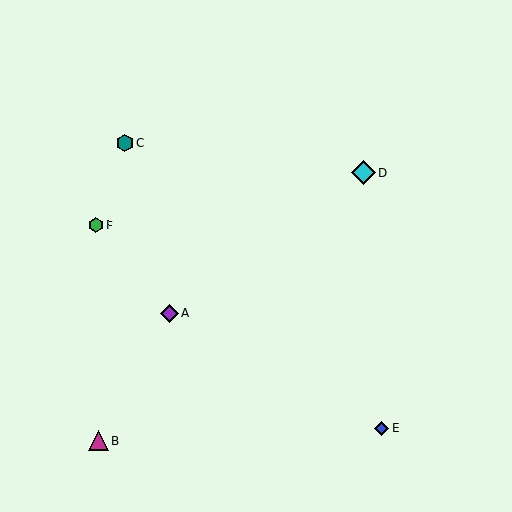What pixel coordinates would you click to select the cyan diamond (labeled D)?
Click at (363, 173) to select the cyan diamond D.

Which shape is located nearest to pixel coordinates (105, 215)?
The green hexagon (labeled F) at (96, 225) is nearest to that location.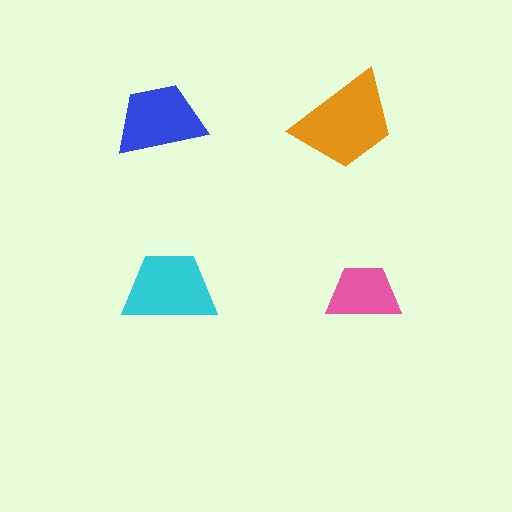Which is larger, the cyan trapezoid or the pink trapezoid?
The cyan one.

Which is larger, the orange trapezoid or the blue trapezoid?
The orange one.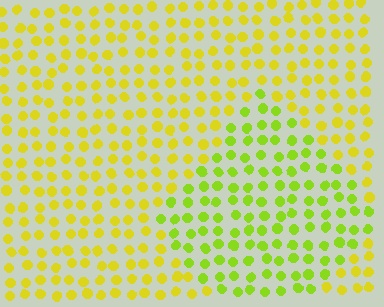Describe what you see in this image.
The image is filled with small yellow elements in a uniform arrangement. A diamond-shaped region is visible where the elements are tinted to a slightly different hue, forming a subtle color boundary.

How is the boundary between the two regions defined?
The boundary is defined purely by a slight shift in hue (about 28 degrees). Spacing, size, and orientation are identical on both sides.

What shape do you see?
I see a diamond.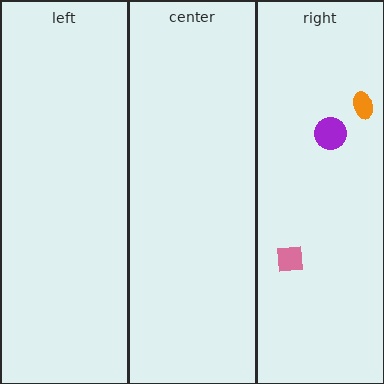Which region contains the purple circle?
The right region.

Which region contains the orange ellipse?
The right region.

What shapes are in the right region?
The orange ellipse, the pink square, the purple circle.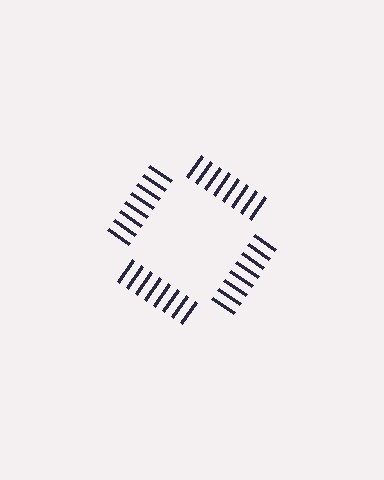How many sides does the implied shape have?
4 sides — the line-ends trace a square.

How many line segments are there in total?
32 — 8 along each of the 4 edges.